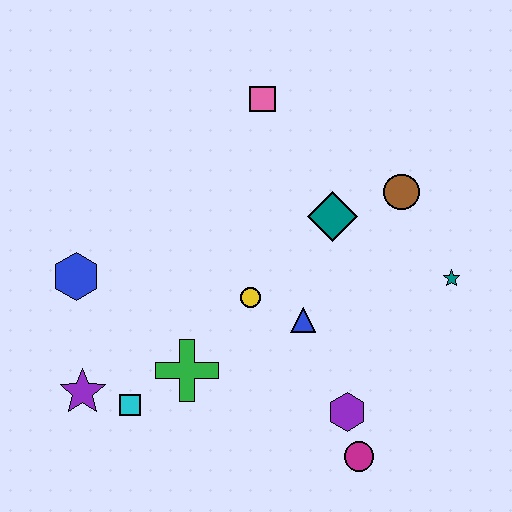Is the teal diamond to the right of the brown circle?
No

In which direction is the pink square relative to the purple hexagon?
The pink square is above the purple hexagon.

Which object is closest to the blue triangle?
The yellow circle is closest to the blue triangle.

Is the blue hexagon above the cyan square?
Yes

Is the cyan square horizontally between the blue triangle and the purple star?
Yes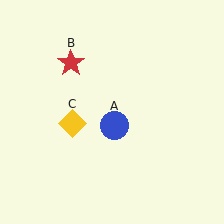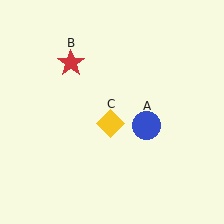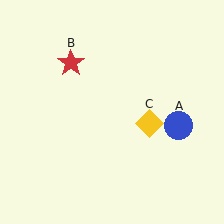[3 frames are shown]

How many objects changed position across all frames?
2 objects changed position: blue circle (object A), yellow diamond (object C).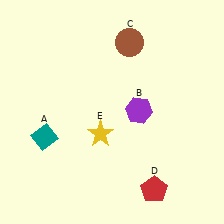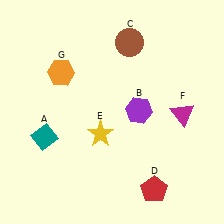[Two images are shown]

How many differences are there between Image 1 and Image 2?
There are 2 differences between the two images.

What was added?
A magenta triangle (F), an orange hexagon (G) were added in Image 2.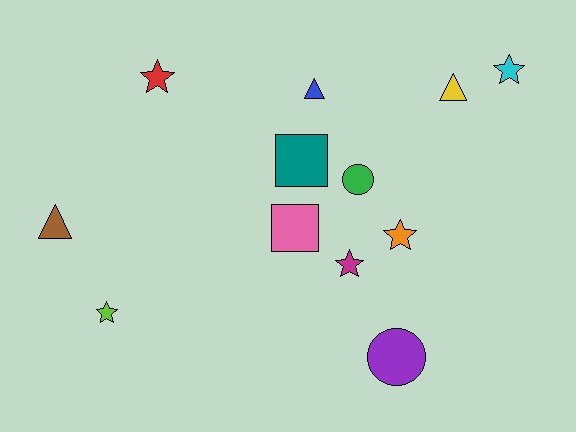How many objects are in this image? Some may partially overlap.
There are 12 objects.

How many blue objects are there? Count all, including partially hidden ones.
There is 1 blue object.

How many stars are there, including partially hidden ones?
There are 5 stars.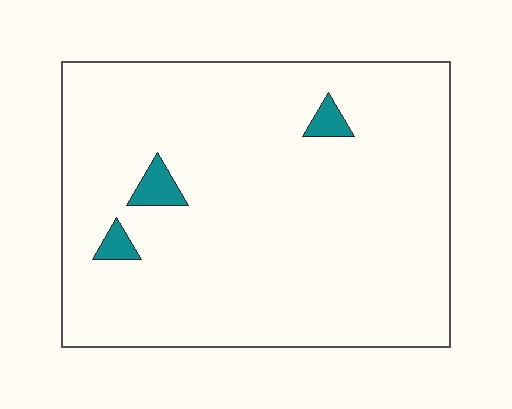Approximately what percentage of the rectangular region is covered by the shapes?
Approximately 5%.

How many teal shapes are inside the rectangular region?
3.